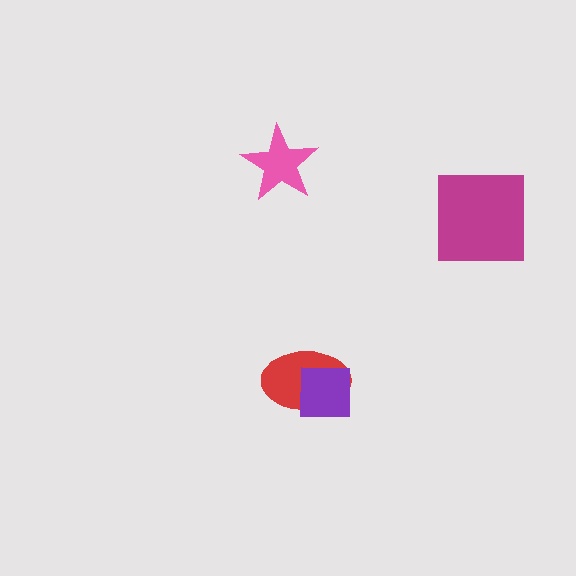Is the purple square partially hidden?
No, no other shape covers it.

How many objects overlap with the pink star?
0 objects overlap with the pink star.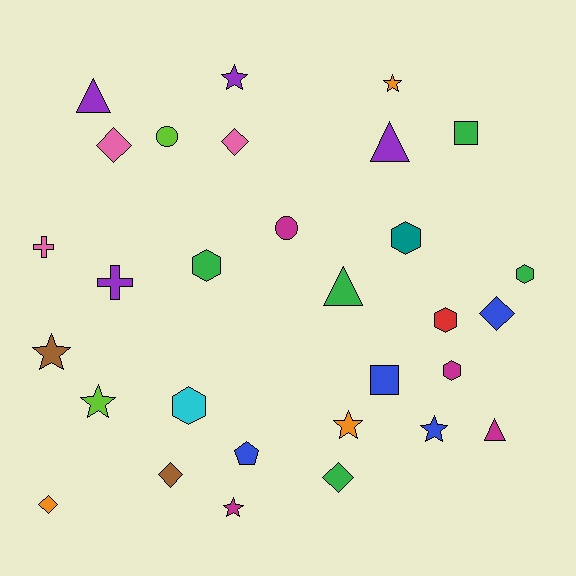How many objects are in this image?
There are 30 objects.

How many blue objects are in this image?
There are 4 blue objects.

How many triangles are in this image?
There are 4 triangles.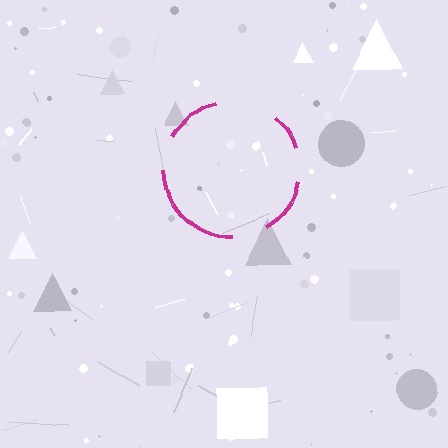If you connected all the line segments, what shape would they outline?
They would outline a circle.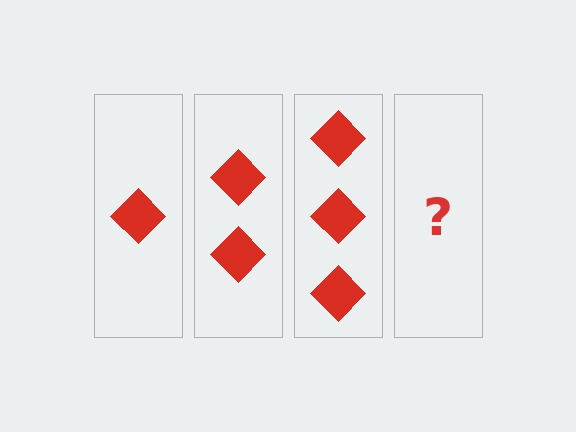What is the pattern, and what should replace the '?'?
The pattern is that each step adds one more diamond. The '?' should be 4 diamonds.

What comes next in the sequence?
The next element should be 4 diamonds.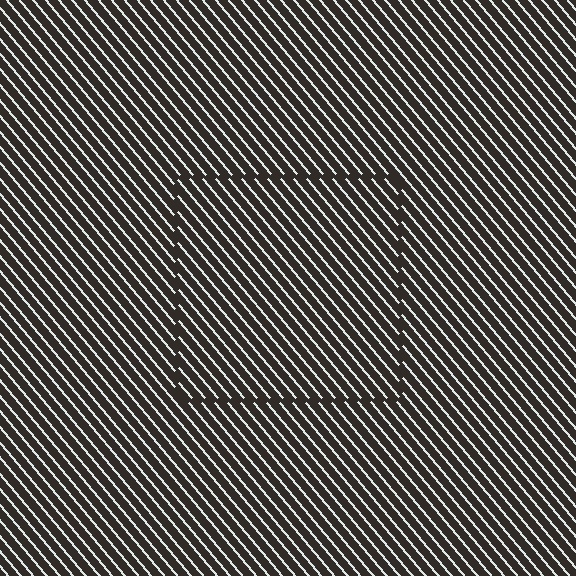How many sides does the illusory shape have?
4 sides — the line-ends trace a square.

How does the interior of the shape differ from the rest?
The interior of the shape contains the same grating, shifted by half a period — the contour is defined by the phase discontinuity where line-ends from the inner and outer gratings abut.